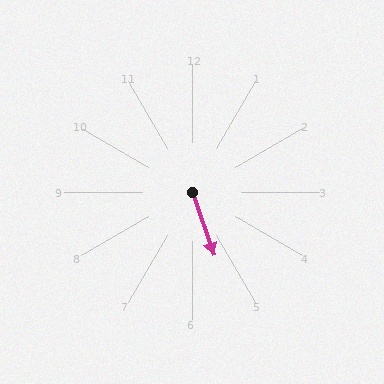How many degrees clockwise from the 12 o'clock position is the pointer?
Approximately 161 degrees.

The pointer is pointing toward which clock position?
Roughly 5 o'clock.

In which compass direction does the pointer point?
South.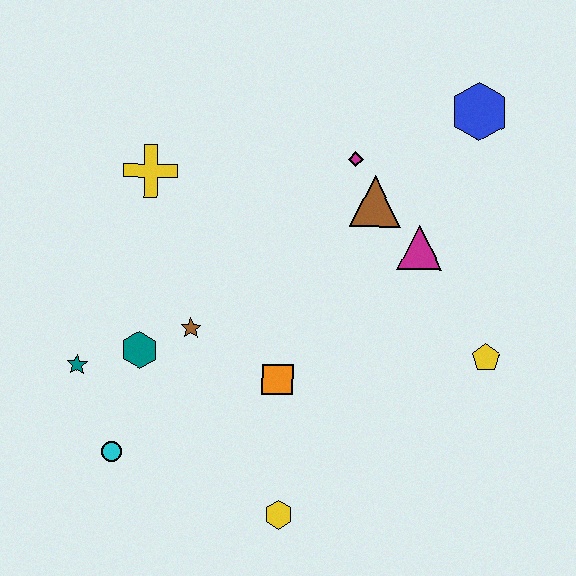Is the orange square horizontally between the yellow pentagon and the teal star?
Yes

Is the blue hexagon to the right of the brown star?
Yes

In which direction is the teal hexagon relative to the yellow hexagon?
The teal hexagon is above the yellow hexagon.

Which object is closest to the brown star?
The teal hexagon is closest to the brown star.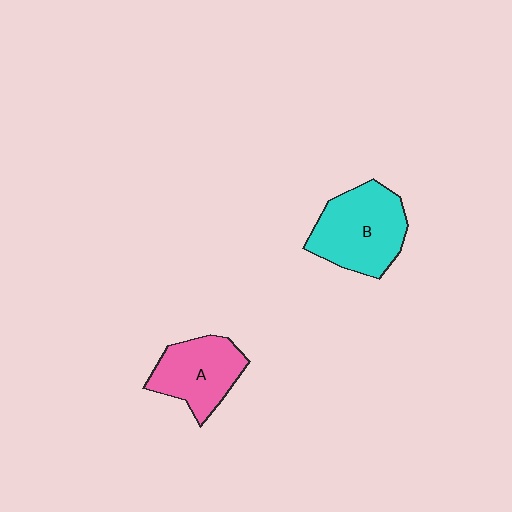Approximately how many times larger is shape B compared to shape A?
Approximately 1.3 times.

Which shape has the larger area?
Shape B (cyan).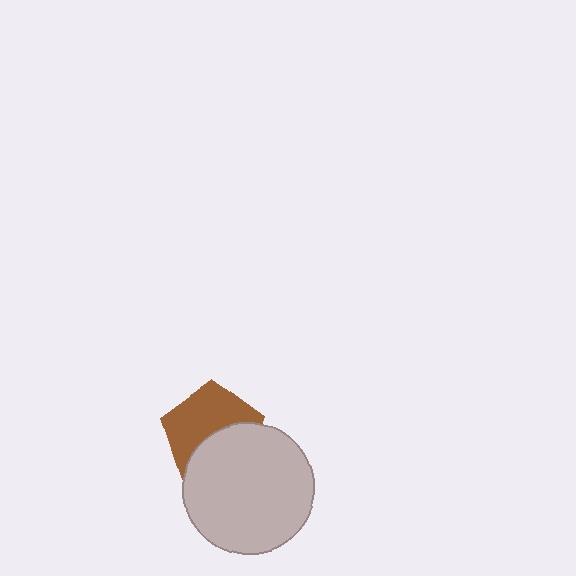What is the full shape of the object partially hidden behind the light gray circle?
The partially hidden object is a brown pentagon.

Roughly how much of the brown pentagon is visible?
About half of it is visible (roughly 56%).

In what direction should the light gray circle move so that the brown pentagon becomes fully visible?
The light gray circle should move down. That is the shortest direction to clear the overlap and leave the brown pentagon fully visible.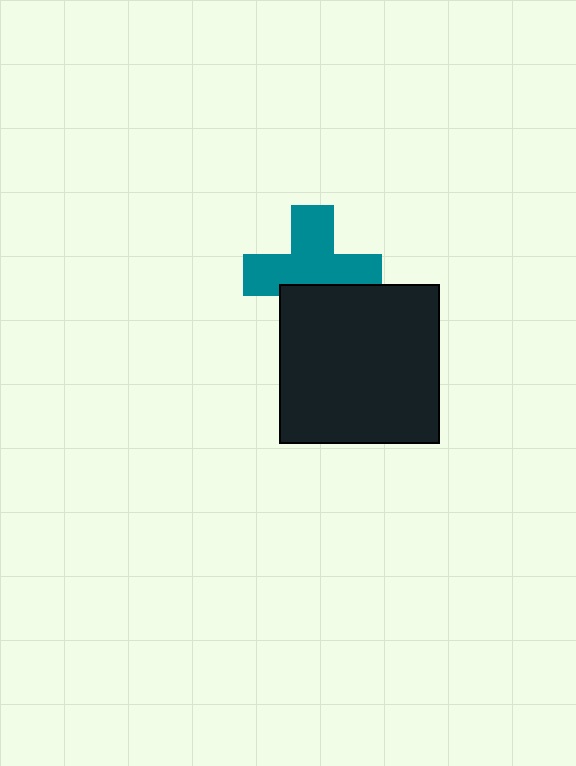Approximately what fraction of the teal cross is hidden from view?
Roughly 34% of the teal cross is hidden behind the black square.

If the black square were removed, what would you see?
You would see the complete teal cross.